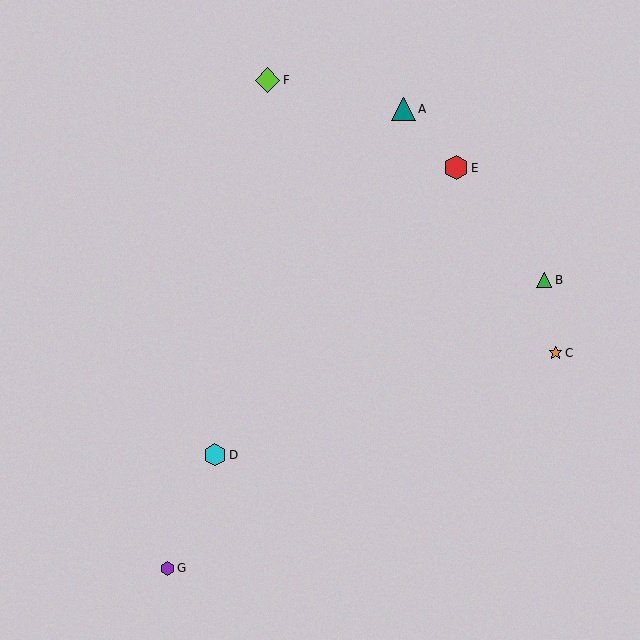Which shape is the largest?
The lime diamond (labeled F) is the largest.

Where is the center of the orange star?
The center of the orange star is at (556, 353).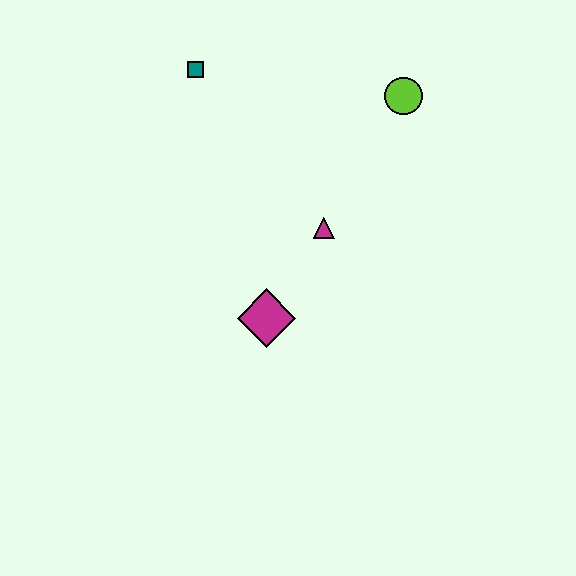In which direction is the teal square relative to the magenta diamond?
The teal square is above the magenta diamond.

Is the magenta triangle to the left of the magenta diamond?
No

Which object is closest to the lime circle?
The magenta triangle is closest to the lime circle.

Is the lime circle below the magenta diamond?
No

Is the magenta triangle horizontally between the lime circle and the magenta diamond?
Yes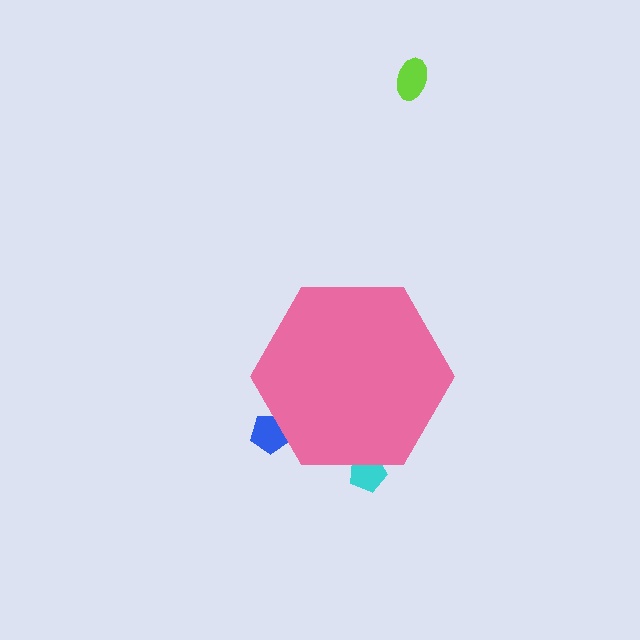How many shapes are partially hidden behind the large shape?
2 shapes are partially hidden.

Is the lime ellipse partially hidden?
No, the lime ellipse is fully visible.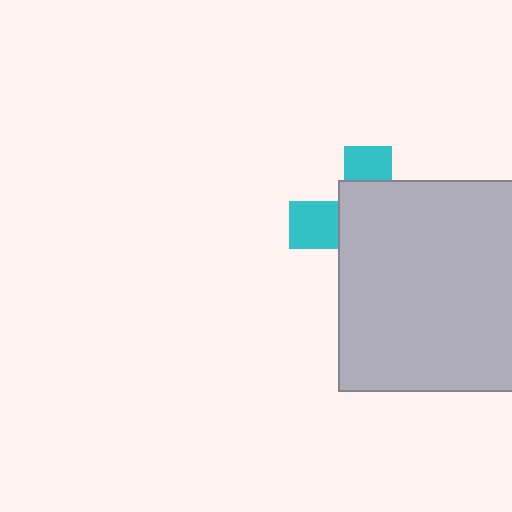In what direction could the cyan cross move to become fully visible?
The cyan cross could move toward the upper-left. That would shift it out from behind the light gray square entirely.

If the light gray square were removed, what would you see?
You would see the complete cyan cross.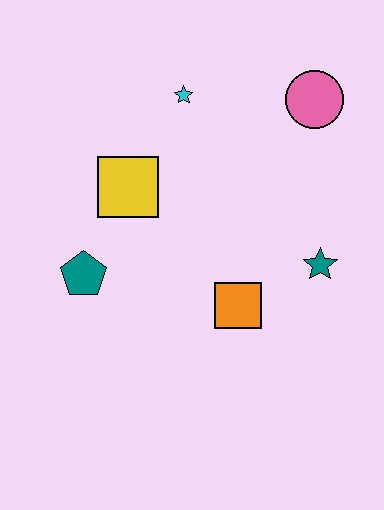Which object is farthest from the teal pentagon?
The pink circle is farthest from the teal pentagon.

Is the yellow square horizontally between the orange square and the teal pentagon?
Yes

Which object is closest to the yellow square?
The teal pentagon is closest to the yellow square.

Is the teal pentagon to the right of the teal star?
No